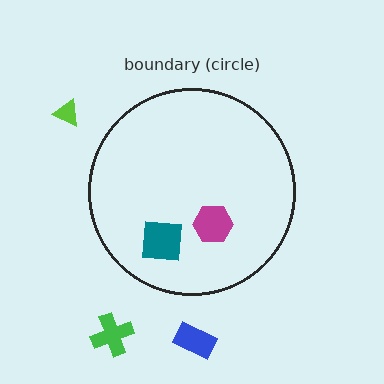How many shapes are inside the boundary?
2 inside, 3 outside.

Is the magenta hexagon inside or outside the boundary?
Inside.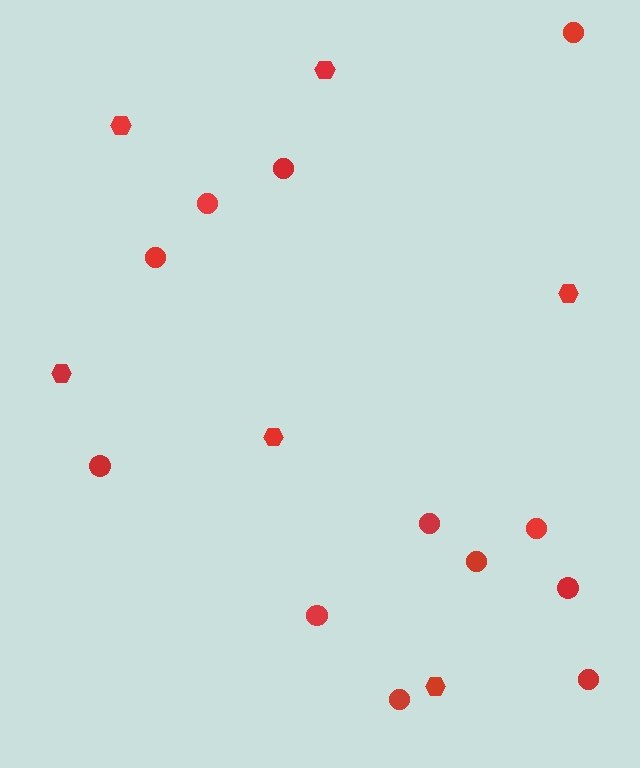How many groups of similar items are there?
There are 2 groups: one group of hexagons (6) and one group of circles (12).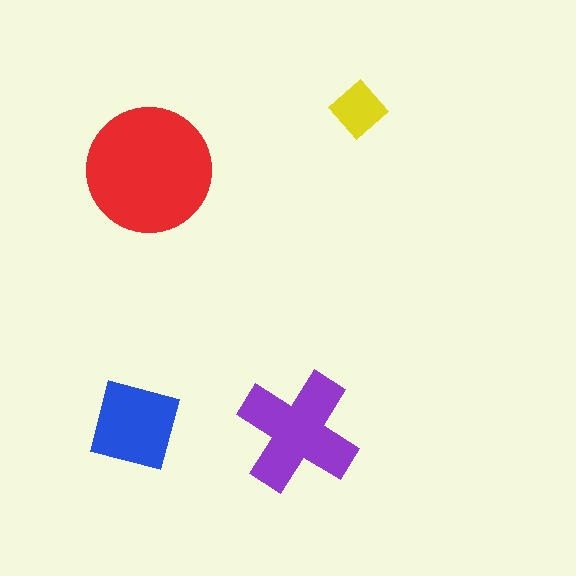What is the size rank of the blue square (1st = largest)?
3rd.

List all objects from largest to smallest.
The red circle, the purple cross, the blue square, the yellow diamond.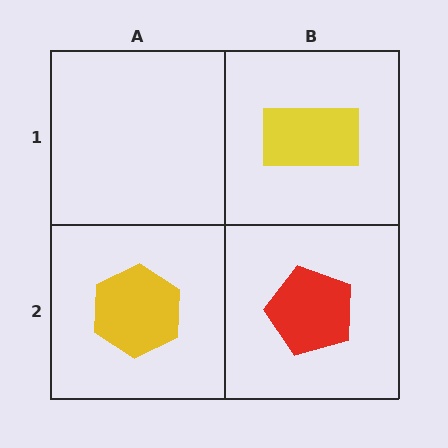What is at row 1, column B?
A yellow rectangle.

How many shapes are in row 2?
2 shapes.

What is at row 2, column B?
A red pentagon.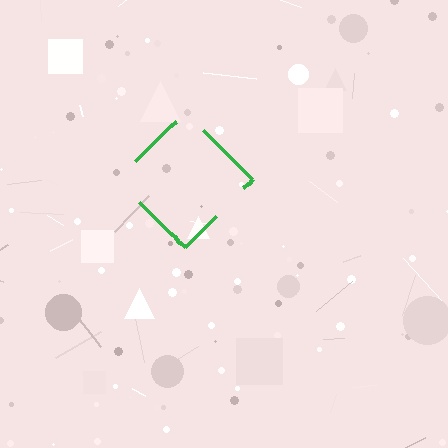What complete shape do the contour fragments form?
The contour fragments form a diamond.